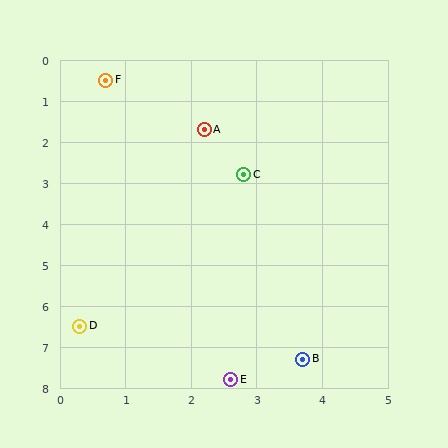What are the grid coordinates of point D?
Point D is at approximately (0.3, 6.5).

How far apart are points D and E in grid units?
Points D and E are about 2.6 grid units apart.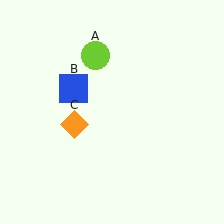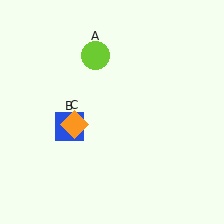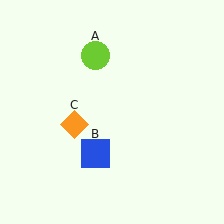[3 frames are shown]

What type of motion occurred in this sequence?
The blue square (object B) rotated counterclockwise around the center of the scene.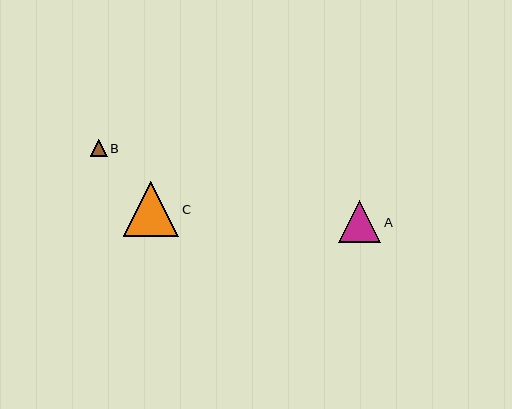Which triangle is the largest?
Triangle C is the largest with a size of approximately 56 pixels.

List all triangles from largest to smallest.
From largest to smallest: C, A, B.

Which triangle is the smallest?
Triangle B is the smallest with a size of approximately 17 pixels.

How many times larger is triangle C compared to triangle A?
Triangle C is approximately 1.3 times the size of triangle A.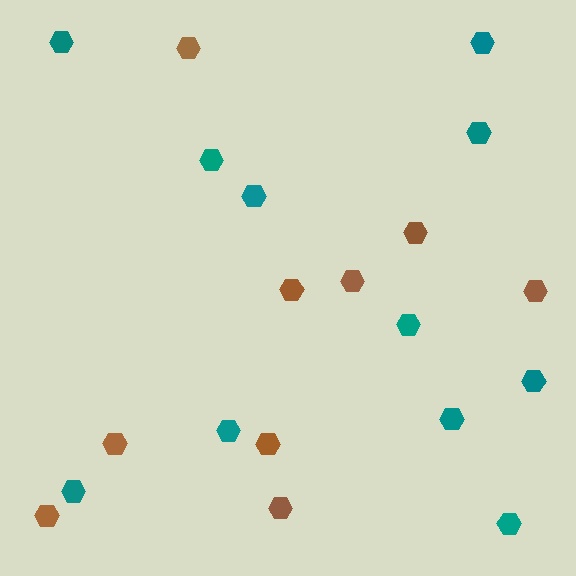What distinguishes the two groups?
There are 2 groups: one group of teal hexagons (11) and one group of brown hexagons (9).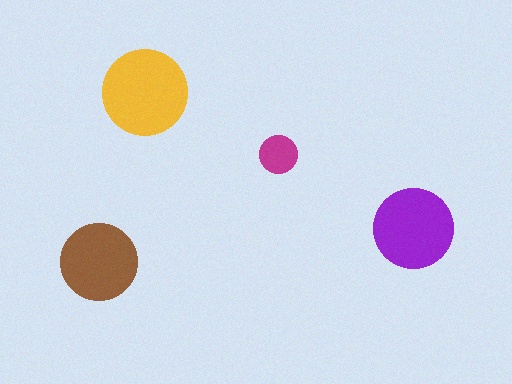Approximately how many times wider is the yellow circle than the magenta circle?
About 2.5 times wider.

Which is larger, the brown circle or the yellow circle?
The yellow one.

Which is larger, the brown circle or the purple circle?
The purple one.